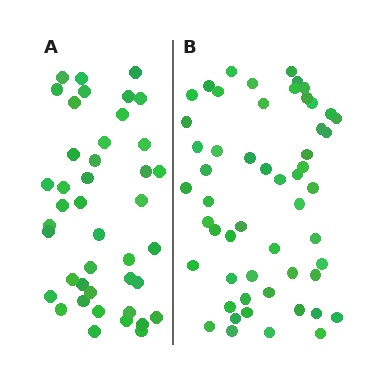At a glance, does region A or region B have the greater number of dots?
Region B (the right region) has more dots.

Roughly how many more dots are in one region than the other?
Region B has roughly 12 or so more dots than region A.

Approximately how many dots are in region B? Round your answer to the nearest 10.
About 50 dots. (The exact count is 54, which rounds to 50.)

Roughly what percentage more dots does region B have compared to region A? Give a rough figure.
About 30% more.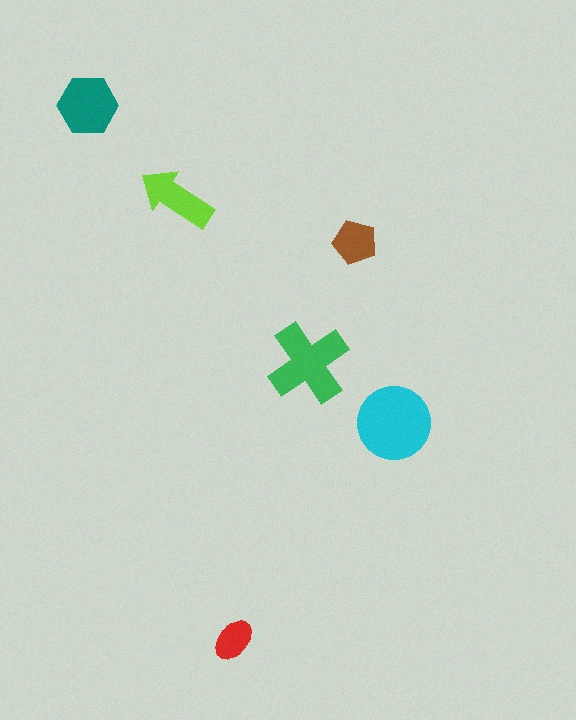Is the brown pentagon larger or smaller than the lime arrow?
Smaller.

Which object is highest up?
The teal hexagon is topmost.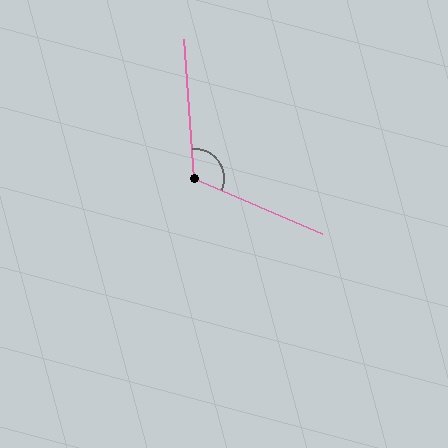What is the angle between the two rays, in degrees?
Approximately 117 degrees.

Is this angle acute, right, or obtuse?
It is obtuse.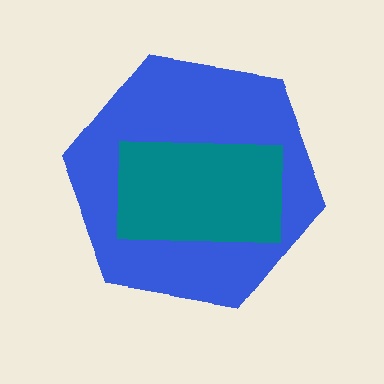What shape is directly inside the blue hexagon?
The teal rectangle.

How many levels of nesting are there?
2.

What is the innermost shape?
The teal rectangle.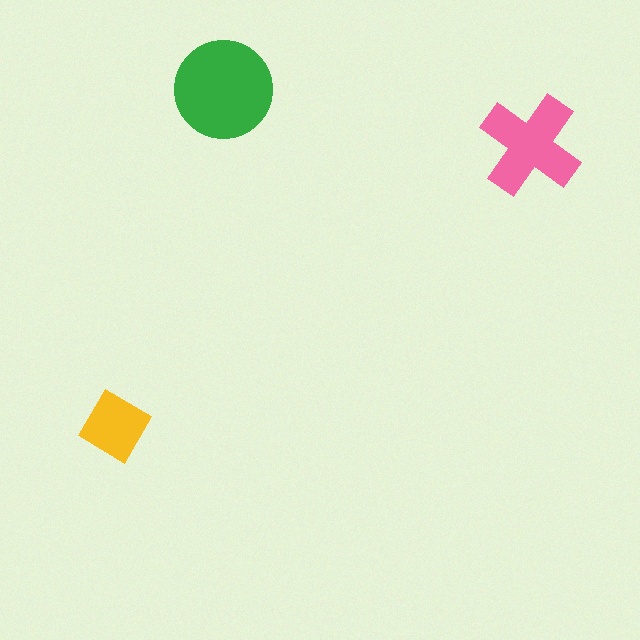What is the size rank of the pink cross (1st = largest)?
2nd.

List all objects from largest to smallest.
The green circle, the pink cross, the yellow diamond.